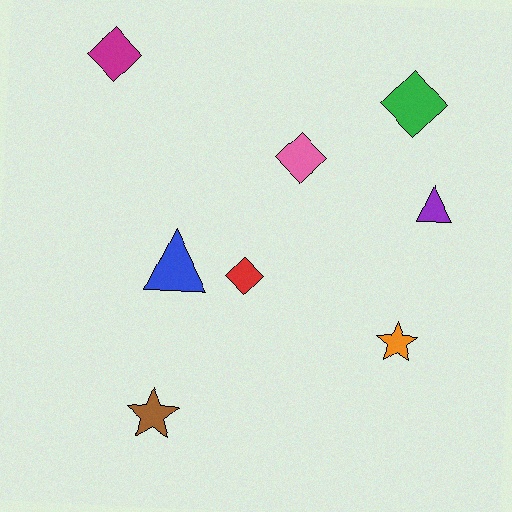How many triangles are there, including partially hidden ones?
There are 2 triangles.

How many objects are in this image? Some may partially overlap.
There are 8 objects.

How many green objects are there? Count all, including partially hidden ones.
There is 1 green object.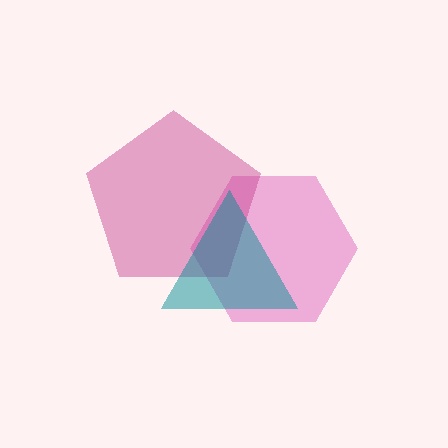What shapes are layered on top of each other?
The layered shapes are: a pink hexagon, a magenta pentagon, a teal triangle.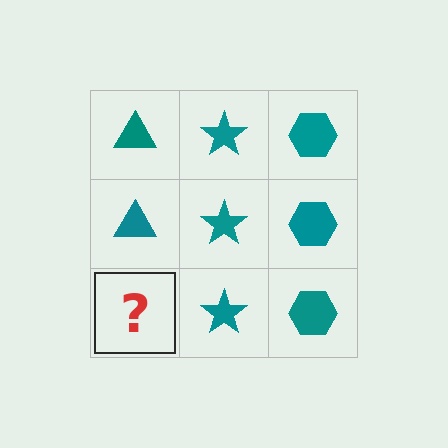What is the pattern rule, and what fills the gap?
The rule is that each column has a consistent shape. The gap should be filled with a teal triangle.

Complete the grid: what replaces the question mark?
The question mark should be replaced with a teal triangle.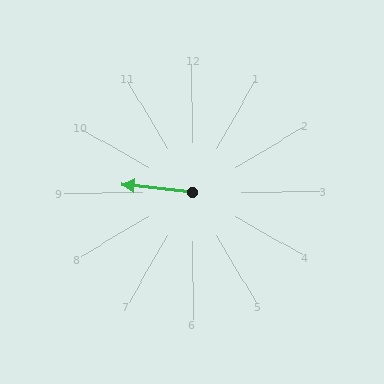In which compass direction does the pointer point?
West.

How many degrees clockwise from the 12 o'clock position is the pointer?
Approximately 276 degrees.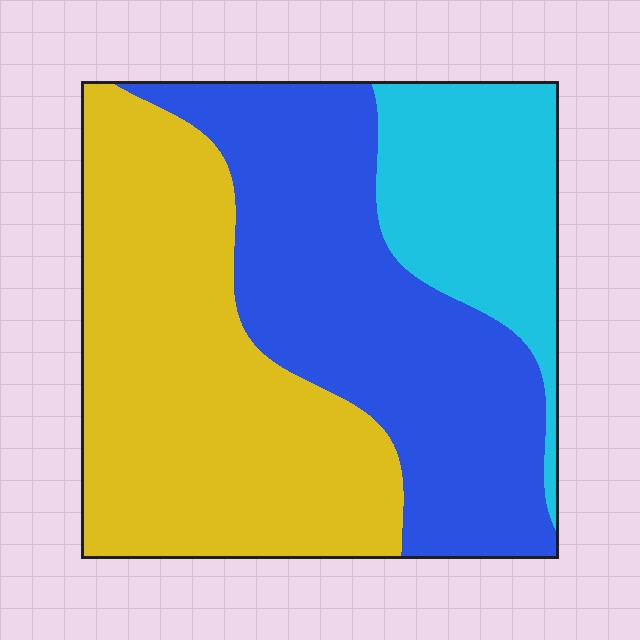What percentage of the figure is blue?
Blue covers around 40% of the figure.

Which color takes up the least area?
Cyan, at roughly 20%.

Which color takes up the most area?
Yellow, at roughly 45%.